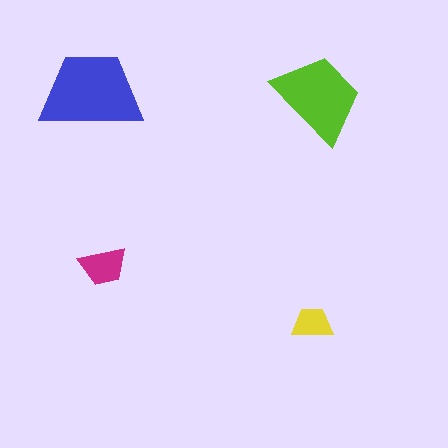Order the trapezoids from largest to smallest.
the blue one, the lime one, the magenta one, the yellow one.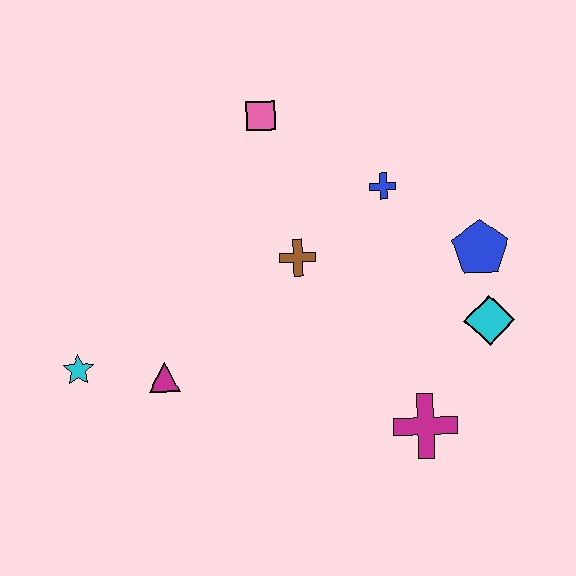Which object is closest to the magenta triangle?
The cyan star is closest to the magenta triangle.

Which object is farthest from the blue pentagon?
The cyan star is farthest from the blue pentagon.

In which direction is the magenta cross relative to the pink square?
The magenta cross is below the pink square.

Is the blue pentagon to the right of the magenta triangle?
Yes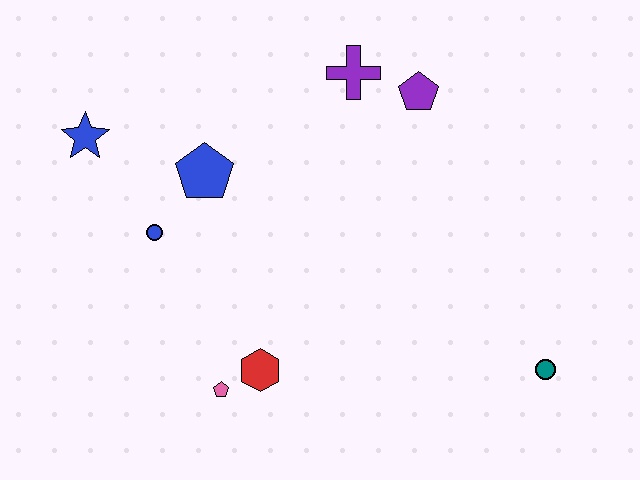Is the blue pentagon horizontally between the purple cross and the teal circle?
No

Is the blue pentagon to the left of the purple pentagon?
Yes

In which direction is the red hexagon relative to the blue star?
The red hexagon is below the blue star.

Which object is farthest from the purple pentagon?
The pink pentagon is farthest from the purple pentagon.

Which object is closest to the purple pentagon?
The purple cross is closest to the purple pentagon.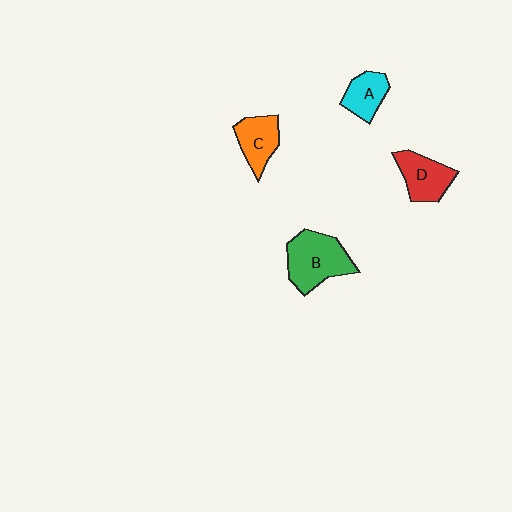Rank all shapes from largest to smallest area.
From largest to smallest: B (green), D (red), C (orange), A (cyan).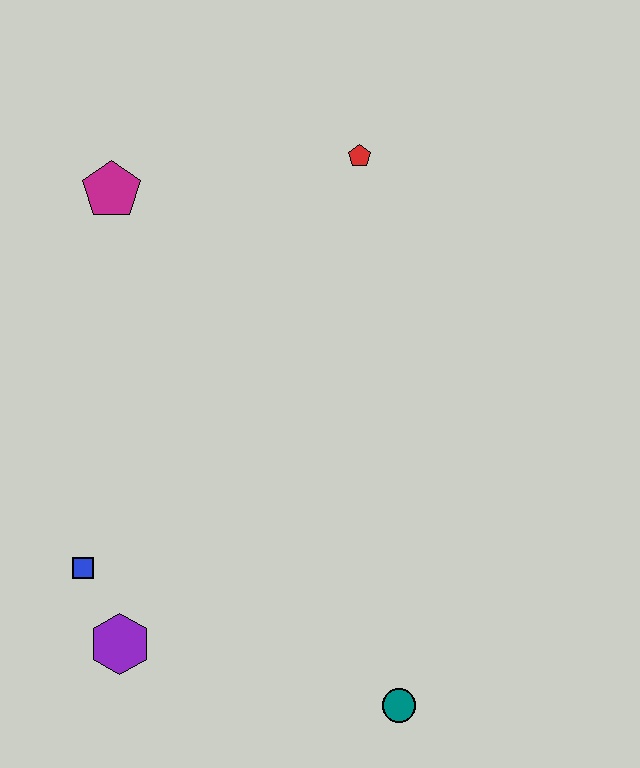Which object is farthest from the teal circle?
The magenta pentagon is farthest from the teal circle.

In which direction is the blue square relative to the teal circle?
The blue square is to the left of the teal circle.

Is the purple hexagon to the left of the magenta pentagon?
No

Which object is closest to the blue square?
The purple hexagon is closest to the blue square.